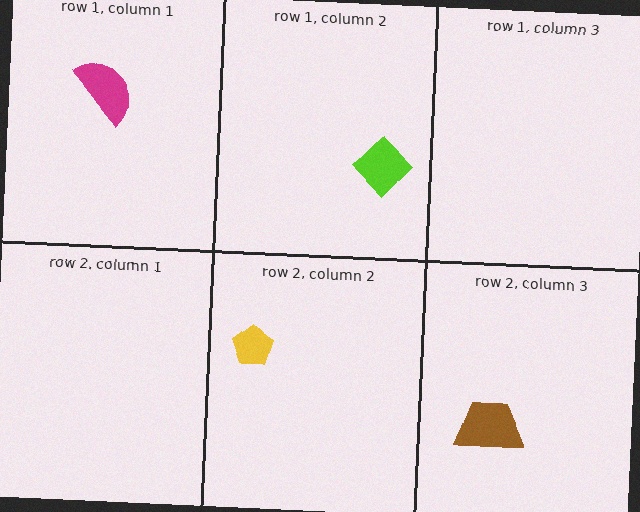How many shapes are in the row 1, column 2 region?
1.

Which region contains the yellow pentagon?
The row 2, column 2 region.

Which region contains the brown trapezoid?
The row 2, column 3 region.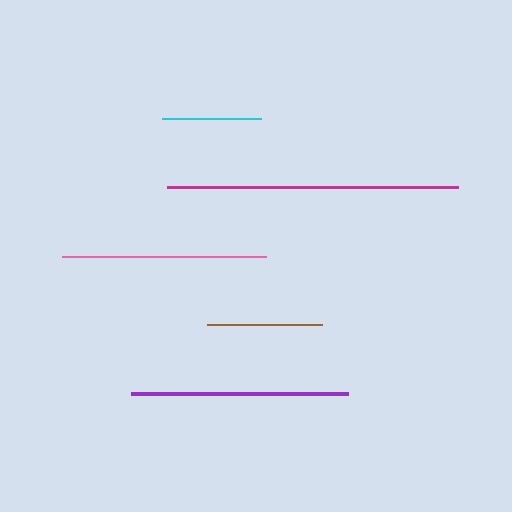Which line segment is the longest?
The magenta line is the longest at approximately 291 pixels.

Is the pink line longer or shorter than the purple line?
The purple line is longer than the pink line.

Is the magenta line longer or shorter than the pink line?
The magenta line is longer than the pink line.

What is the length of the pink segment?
The pink segment is approximately 204 pixels long.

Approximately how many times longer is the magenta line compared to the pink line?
The magenta line is approximately 1.4 times the length of the pink line.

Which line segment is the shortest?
The cyan line is the shortest at approximately 99 pixels.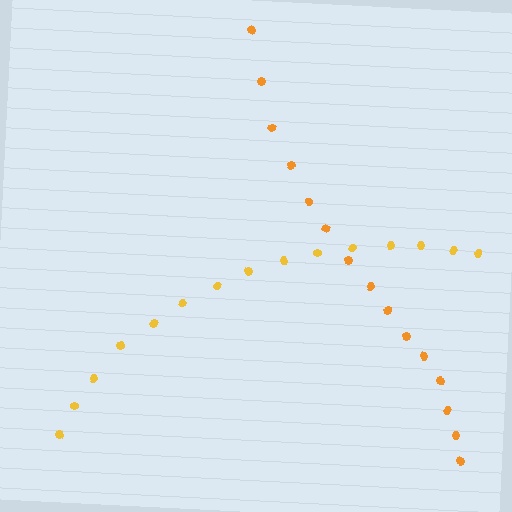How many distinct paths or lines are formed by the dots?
There are 2 distinct paths.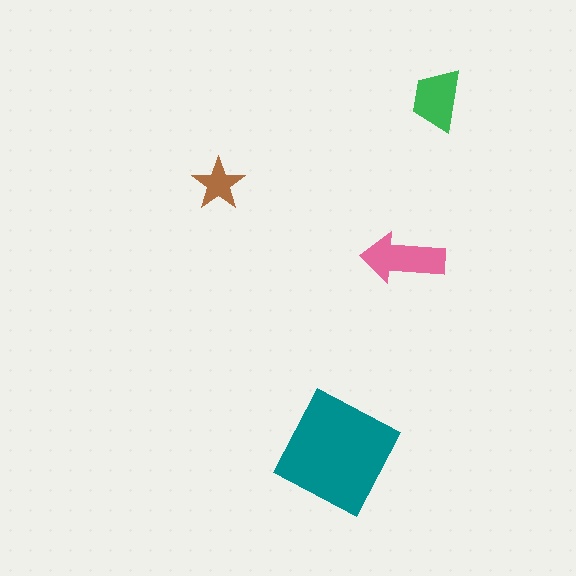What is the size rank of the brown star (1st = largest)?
4th.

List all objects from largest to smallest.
The teal square, the pink arrow, the green trapezoid, the brown star.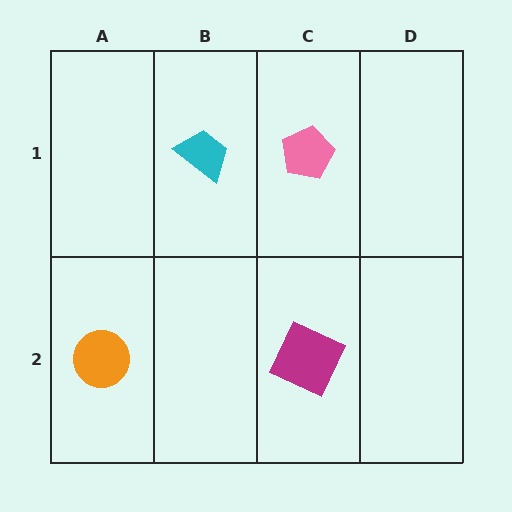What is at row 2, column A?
An orange circle.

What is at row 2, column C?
A magenta square.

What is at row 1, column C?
A pink pentagon.